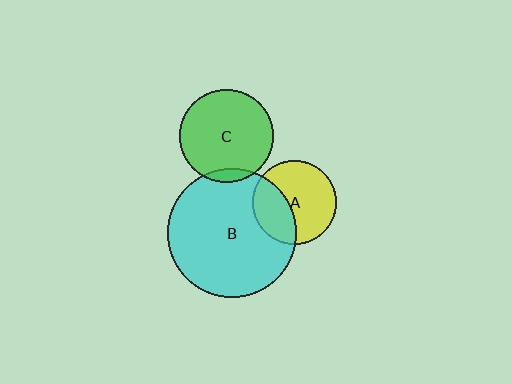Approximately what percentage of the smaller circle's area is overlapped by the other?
Approximately 35%.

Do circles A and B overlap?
Yes.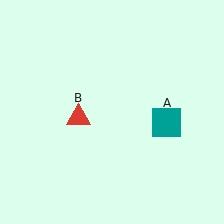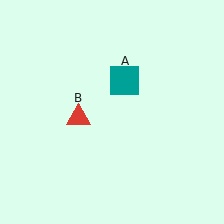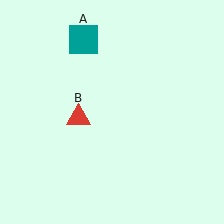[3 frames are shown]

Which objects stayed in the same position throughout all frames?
Red triangle (object B) remained stationary.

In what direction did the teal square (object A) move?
The teal square (object A) moved up and to the left.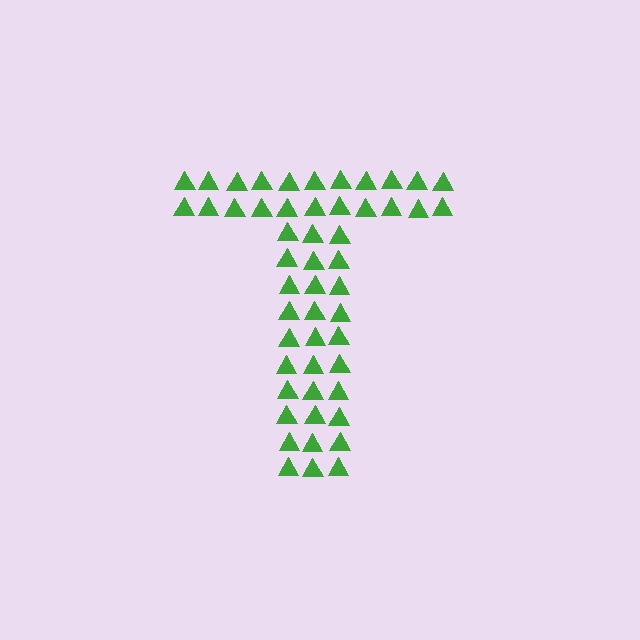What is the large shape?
The large shape is the letter T.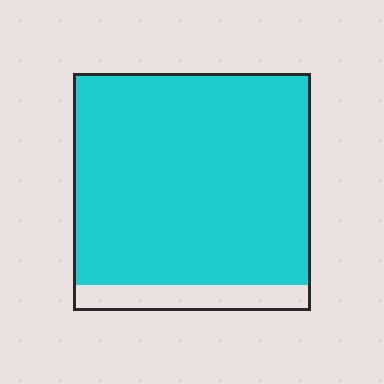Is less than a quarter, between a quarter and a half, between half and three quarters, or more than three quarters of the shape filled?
More than three quarters.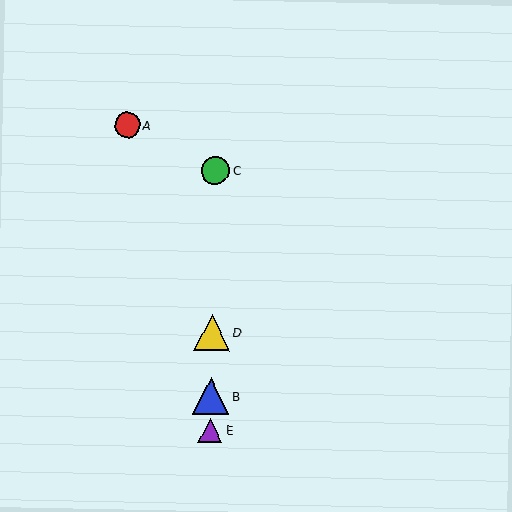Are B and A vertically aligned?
No, B is at x≈211 and A is at x≈127.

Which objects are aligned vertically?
Objects B, C, D, E are aligned vertically.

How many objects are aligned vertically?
4 objects (B, C, D, E) are aligned vertically.